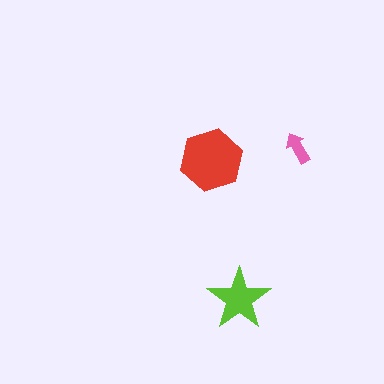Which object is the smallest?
The pink arrow.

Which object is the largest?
The red hexagon.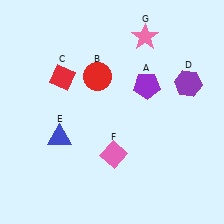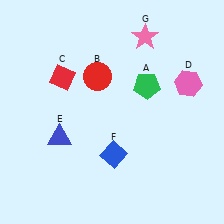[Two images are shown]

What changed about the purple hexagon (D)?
In Image 1, D is purple. In Image 2, it changed to pink.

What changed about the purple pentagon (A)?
In Image 1, A is purple. In Image 2, it changed to green.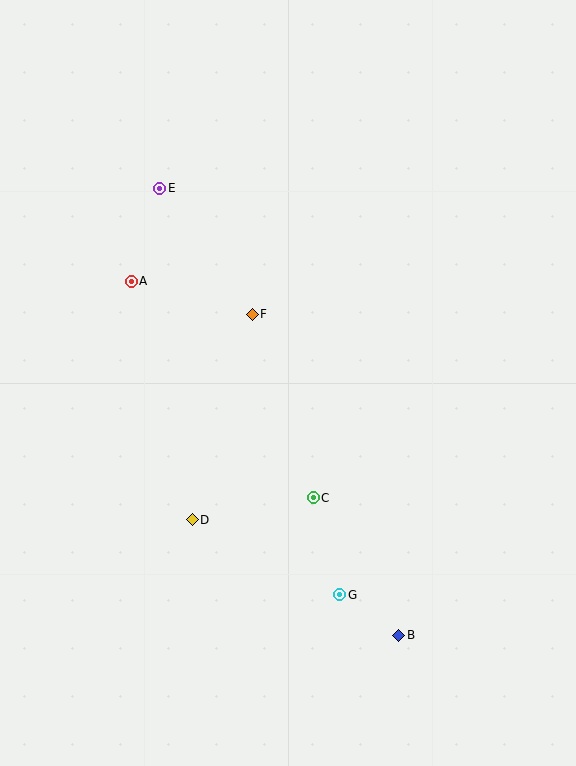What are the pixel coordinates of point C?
Point C is at (313, 498).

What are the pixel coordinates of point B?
Point B is at (399, 635).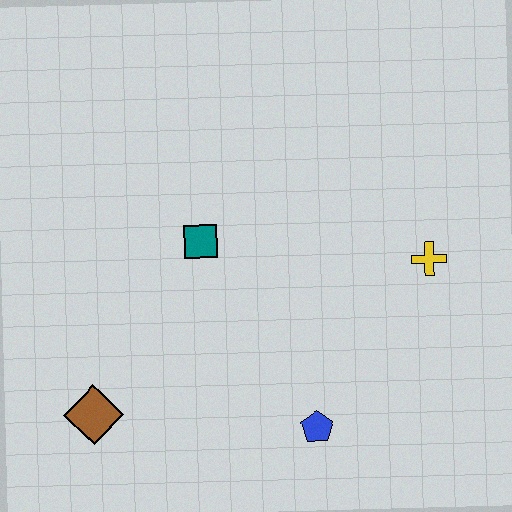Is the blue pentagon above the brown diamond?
No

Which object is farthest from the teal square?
The yellow cross is farthest from the teal square.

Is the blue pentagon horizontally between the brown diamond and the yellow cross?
Yes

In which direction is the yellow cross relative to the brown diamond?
The yellow cross is to the right of the brown diamond.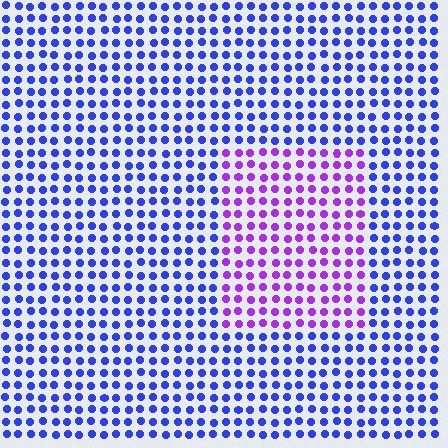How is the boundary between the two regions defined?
The boundary is defined purely by a slight shift in hue (about 47 degrees). Spacing, size, and orientation are identical on both sides.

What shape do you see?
I see a rectangle.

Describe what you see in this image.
The image is filled with small blue elements in a uniform arrangement. A rectangle-shaped region is visible where the elements are tinted to a slightly different hue, forming a subtle color boundary.